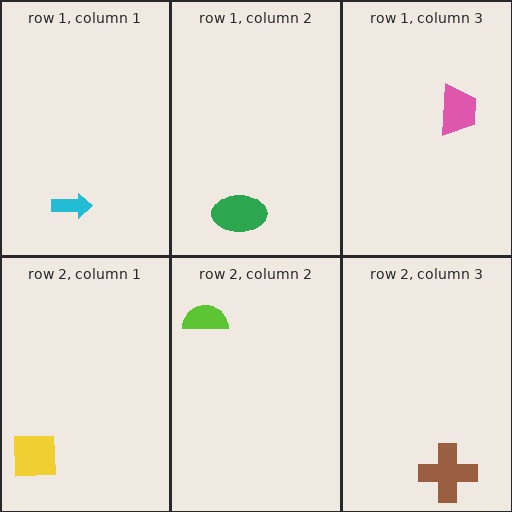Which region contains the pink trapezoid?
The row 1, column 3 region.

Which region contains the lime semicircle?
The row 2, column 2 region.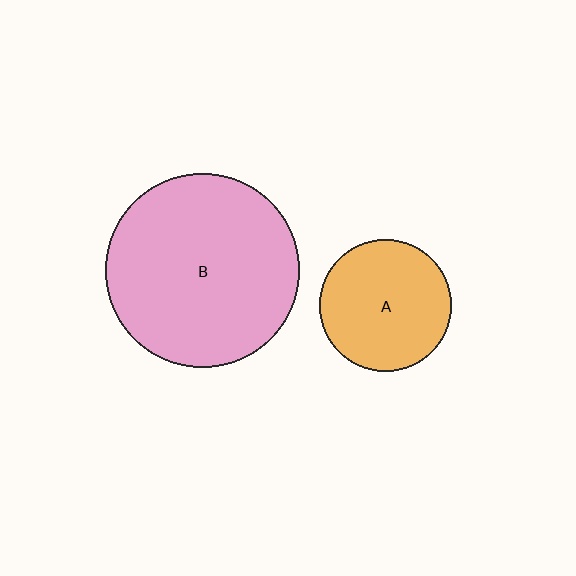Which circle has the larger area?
Circle B (pink).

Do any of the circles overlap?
No, none of the circles overlap.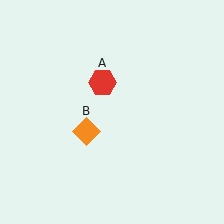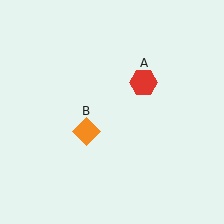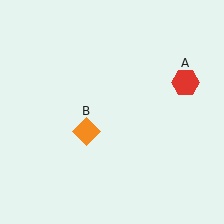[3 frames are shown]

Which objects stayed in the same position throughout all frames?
Orange diamond (object B) remained stationary.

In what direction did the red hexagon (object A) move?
The red hexagon (object A) moved right.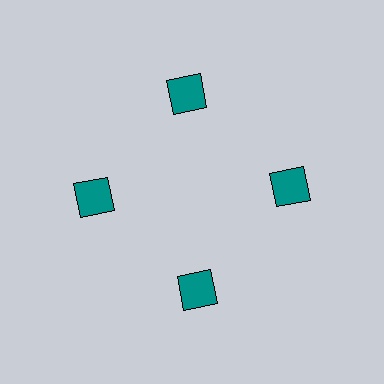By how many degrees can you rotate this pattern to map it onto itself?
The pattern maps onto itself every 90 degrees of rotation.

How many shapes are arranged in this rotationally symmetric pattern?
There are 4 shapes, arranged in 4 groups of 1.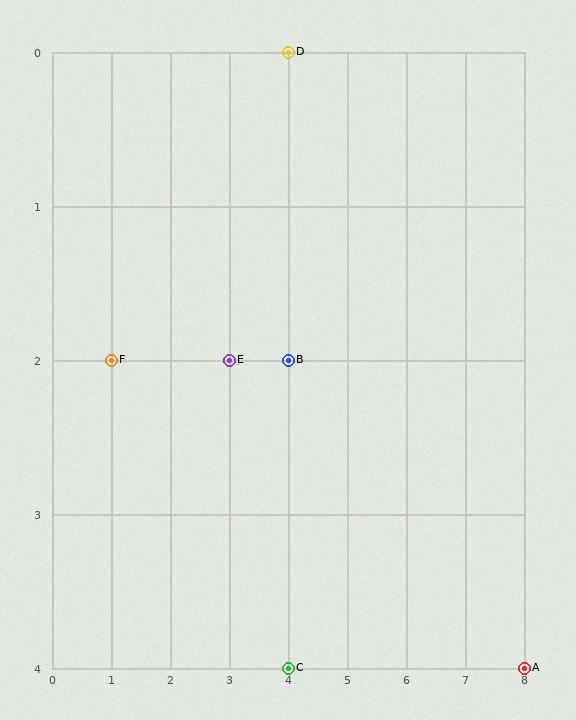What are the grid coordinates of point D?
Point D is at grid coordinates (4, 0).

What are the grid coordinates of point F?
Point F is at grid coordinates (1, 2).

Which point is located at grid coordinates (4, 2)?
Point B is at (4, 2).